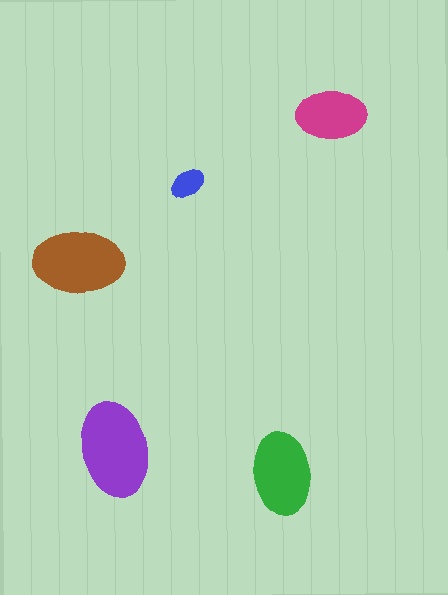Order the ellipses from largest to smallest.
the purple one, the brown one, the green one, the magenta one, the blue one.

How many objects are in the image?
There are 5 objects in the image.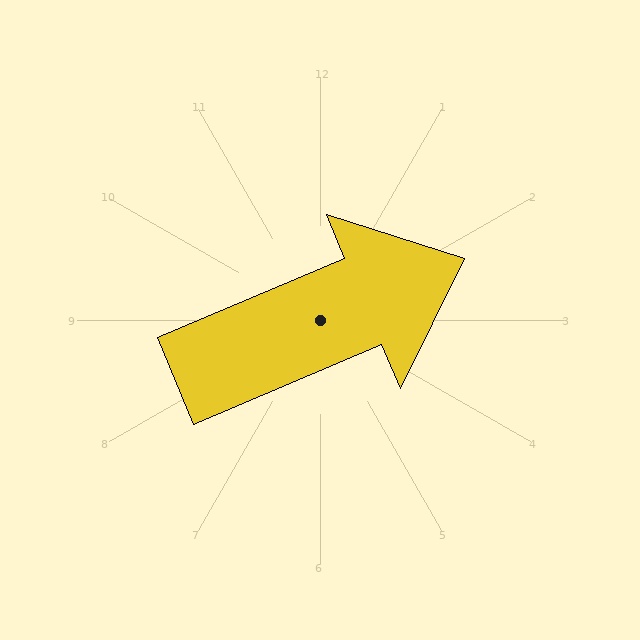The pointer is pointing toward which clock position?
Roughly 2 o'clock.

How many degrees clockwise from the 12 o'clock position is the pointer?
Approximately 67 degrees.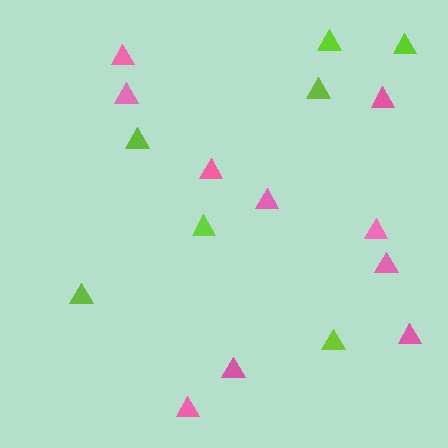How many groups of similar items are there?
There are 2 groups: one group of lime triangles (7) and one group of pink triangles (10).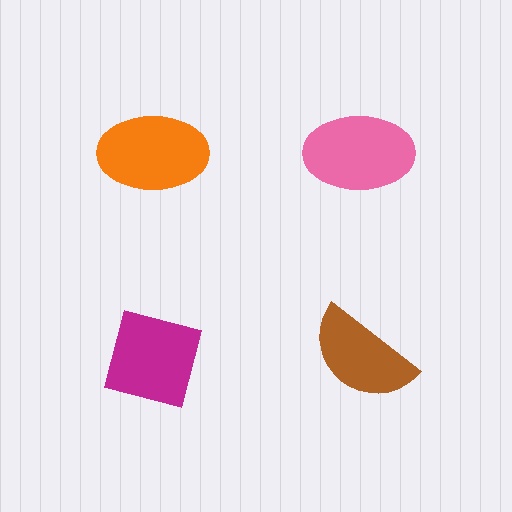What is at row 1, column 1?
An orange ellipse.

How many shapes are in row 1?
2 shapes.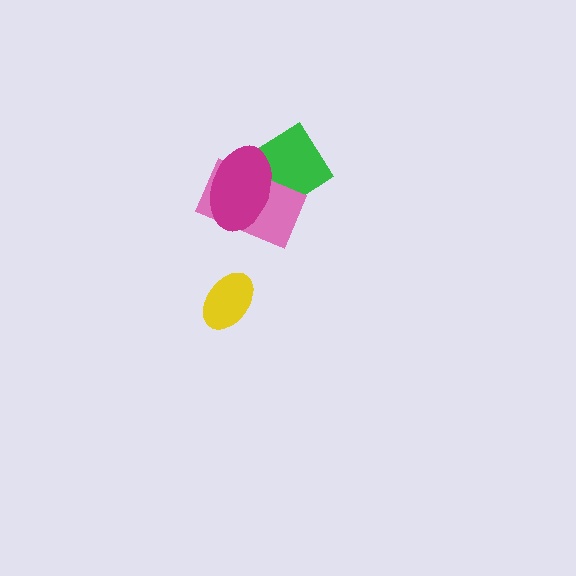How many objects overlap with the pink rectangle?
2 objects overlap with the pink rectangle.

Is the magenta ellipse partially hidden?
No, no other shape covers it.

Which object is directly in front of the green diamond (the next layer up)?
The pink rectangle is directly in front of the green diamond.